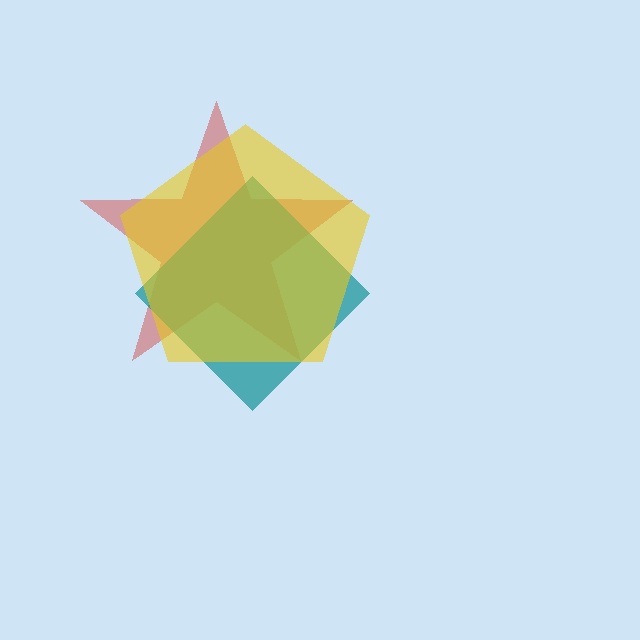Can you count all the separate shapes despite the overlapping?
Yes, there are 3 separate shapes.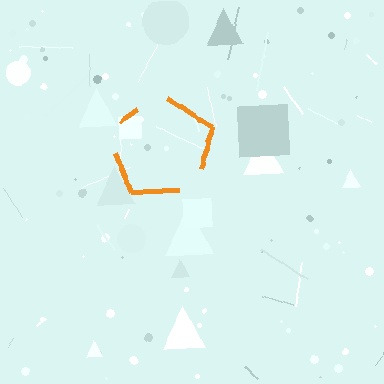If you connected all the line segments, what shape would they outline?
They would outline a pentagon.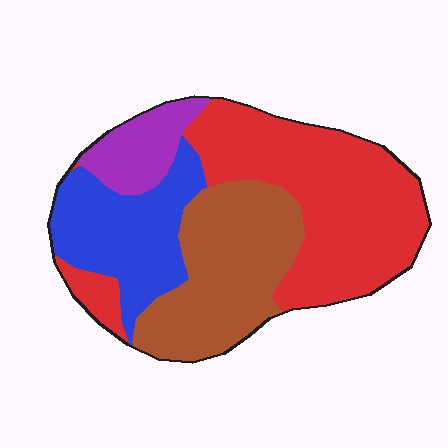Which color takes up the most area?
Red, at roughly 40%.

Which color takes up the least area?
Purple, at roughly 10%.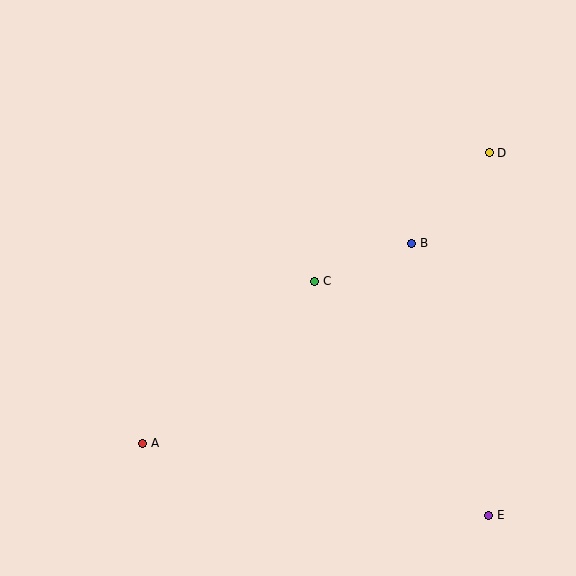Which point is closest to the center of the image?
Point C at (315, 281) is closest to the center.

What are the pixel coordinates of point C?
Point C is at (315, 281).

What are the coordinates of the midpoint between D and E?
The midpoint between D and E is at (489, 334).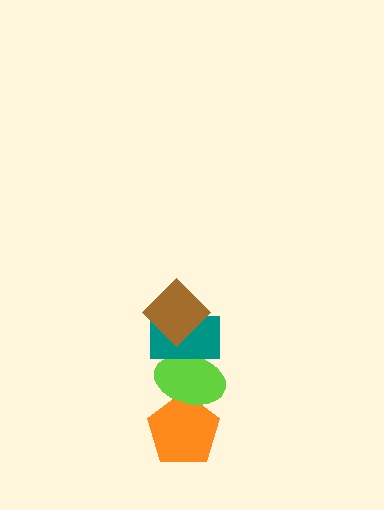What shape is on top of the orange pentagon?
The lime ellipse is on top of the orange pentagon.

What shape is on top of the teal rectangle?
The brown diamond is on top of the teal rectangle.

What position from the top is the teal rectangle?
The teal rectangle is 2nd from the top.